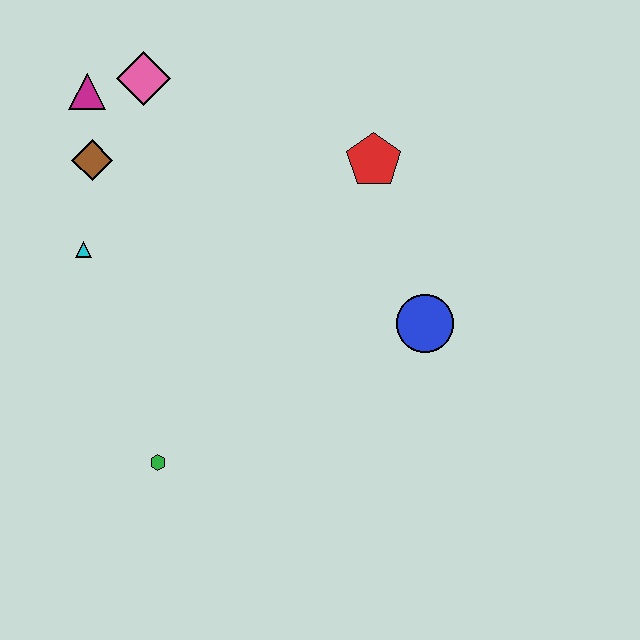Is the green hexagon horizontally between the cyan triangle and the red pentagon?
Yes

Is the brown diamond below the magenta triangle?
Yes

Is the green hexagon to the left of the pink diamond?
No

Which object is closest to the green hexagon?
The cyan triangle is closest to the green hexagon.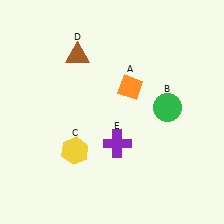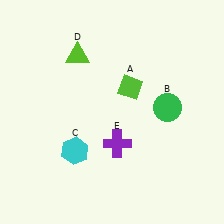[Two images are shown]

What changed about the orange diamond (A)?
In Image 1, A is orange. In Image 2, it changed to lime.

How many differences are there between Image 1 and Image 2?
There are 3 differences between the two images.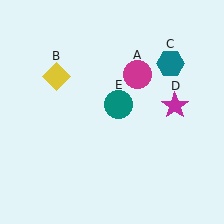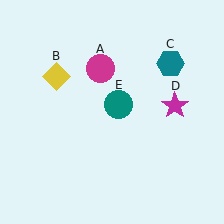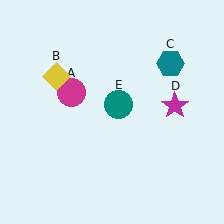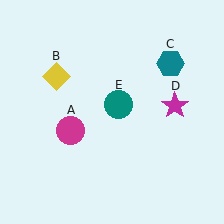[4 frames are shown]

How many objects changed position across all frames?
1 object changed position: magenta circle (object A).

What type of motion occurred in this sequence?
The magenta circle (object A) rotated counterclockwise around the center of the scene.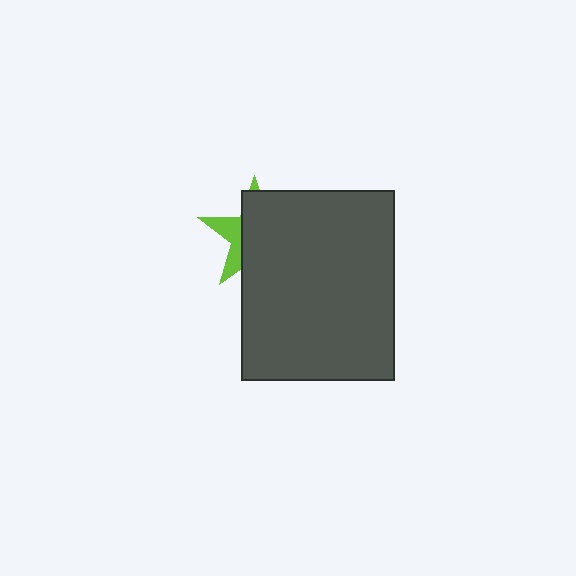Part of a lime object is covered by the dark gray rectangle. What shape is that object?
It is a star.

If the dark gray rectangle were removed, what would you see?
You would see the complete lime star.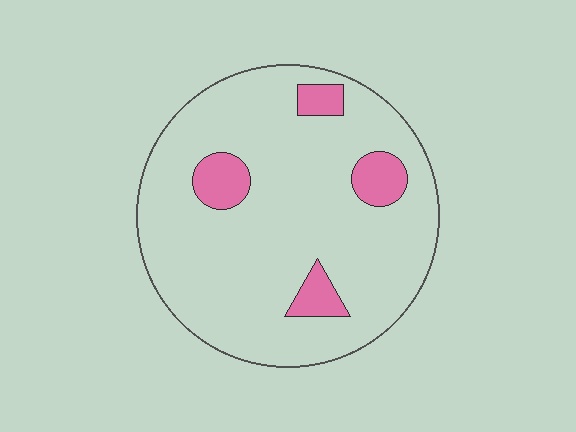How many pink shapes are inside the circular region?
4.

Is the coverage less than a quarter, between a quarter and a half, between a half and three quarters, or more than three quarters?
Less than a quarter.